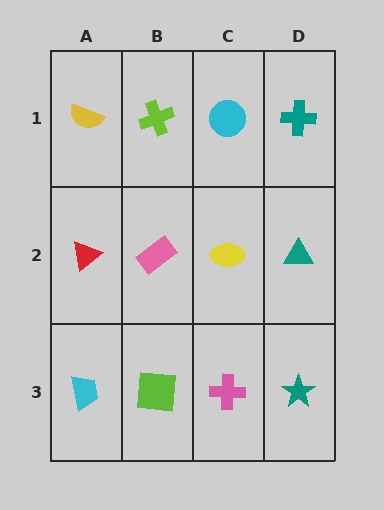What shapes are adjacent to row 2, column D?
A teal cross (row 1, column D), a teal star (row 3, column D), a yellow ellipse (row 2, column C).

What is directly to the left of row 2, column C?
A pink rectangle.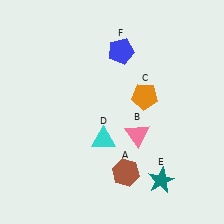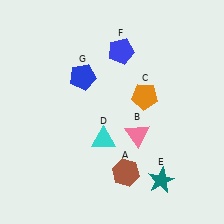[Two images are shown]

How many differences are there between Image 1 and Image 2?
There is 1 difference between the two images.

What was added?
A blue pentagon (G) was added in Image 2.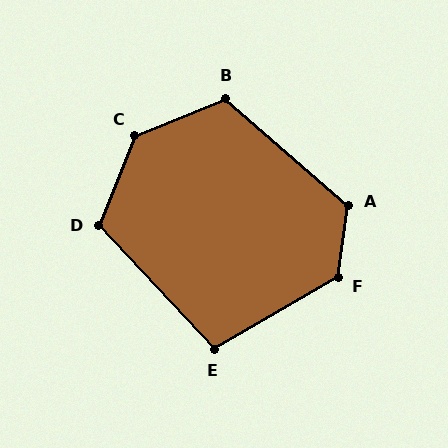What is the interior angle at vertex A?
Approximately 123 degrees (obtuse).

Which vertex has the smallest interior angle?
E, at approximately 103 degrees.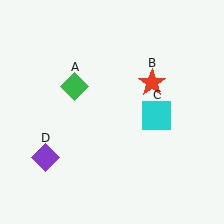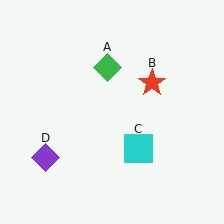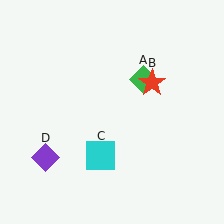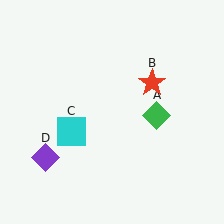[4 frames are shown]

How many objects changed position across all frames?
2 objects changed position: green diamond (object A), cyan square (object C).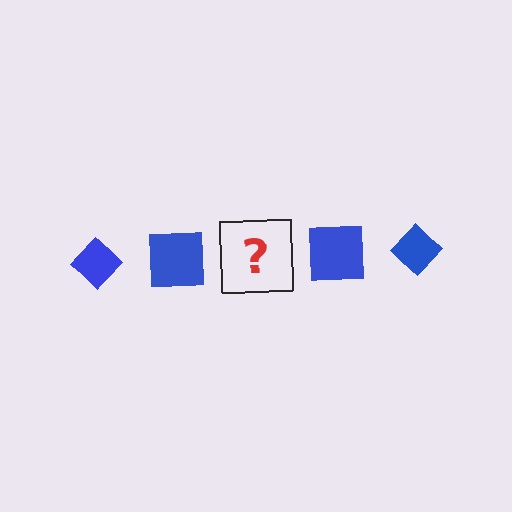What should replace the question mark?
The question mark should be replaced with a blue diamond.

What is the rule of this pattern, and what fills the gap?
The rule is that the pattern cycles through diamond, square shapes in blue. The gap should be filled with a blue diamond.